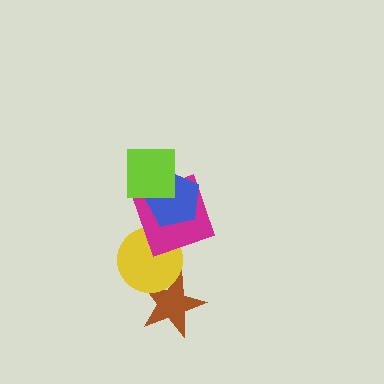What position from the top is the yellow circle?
The yellow circle is 4th from the top.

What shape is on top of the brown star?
The yellow circle is on top of the brown star.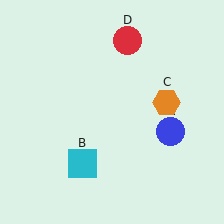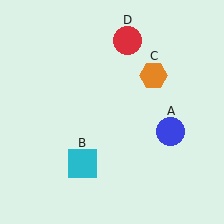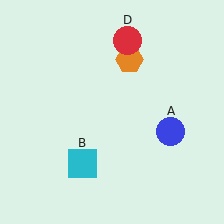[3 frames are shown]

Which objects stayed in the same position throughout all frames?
Blue circle (object A) and cyan square (object B) and red circle (object D) remained stationary.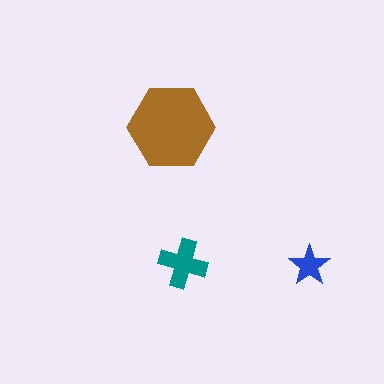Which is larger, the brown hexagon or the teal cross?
The brown hexagon.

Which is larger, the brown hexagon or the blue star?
The brown hexagon.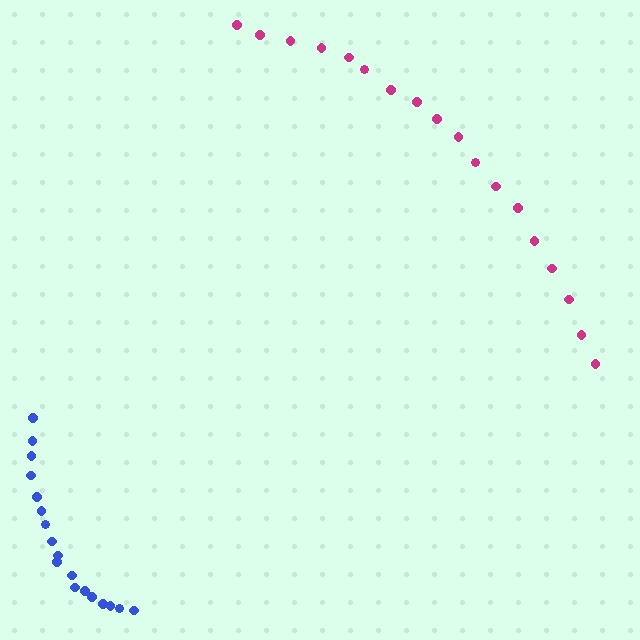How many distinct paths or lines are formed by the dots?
There are 2 distinct paths.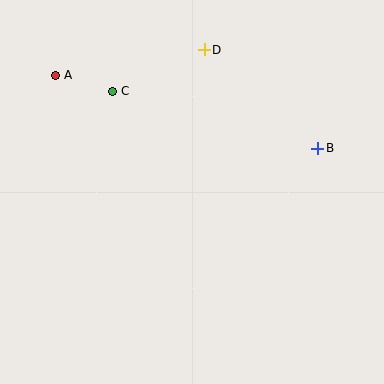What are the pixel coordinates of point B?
Point B is at (318, 148).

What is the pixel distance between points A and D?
The distance between A and D is 151 pixels.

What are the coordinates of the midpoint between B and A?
The midpoint between B and A is at (187, 112).